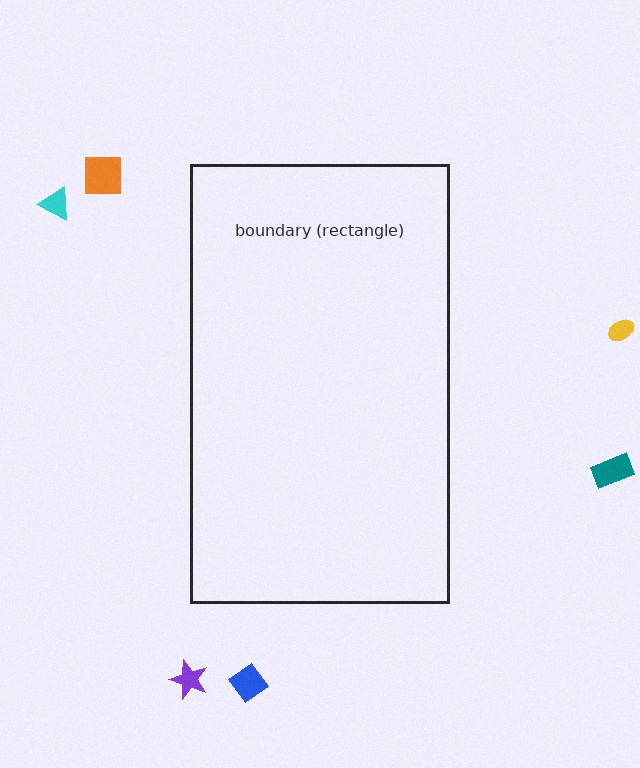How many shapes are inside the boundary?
0 inside, 6 outside.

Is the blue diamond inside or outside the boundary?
Outside.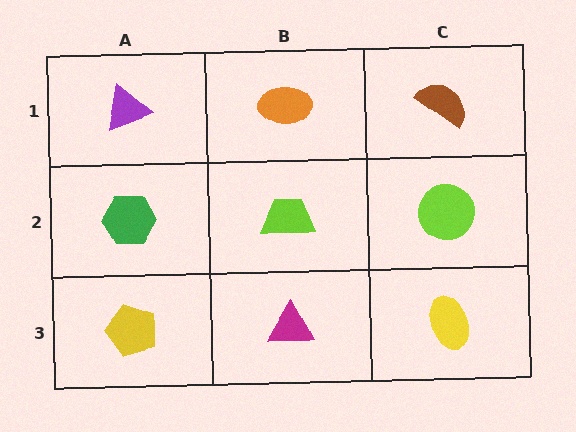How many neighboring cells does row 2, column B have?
4.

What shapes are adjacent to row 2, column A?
A purple triangle (row 1, column A), a yellow pentagon (row 3, column A), a lime trapezoid (row 2, column B).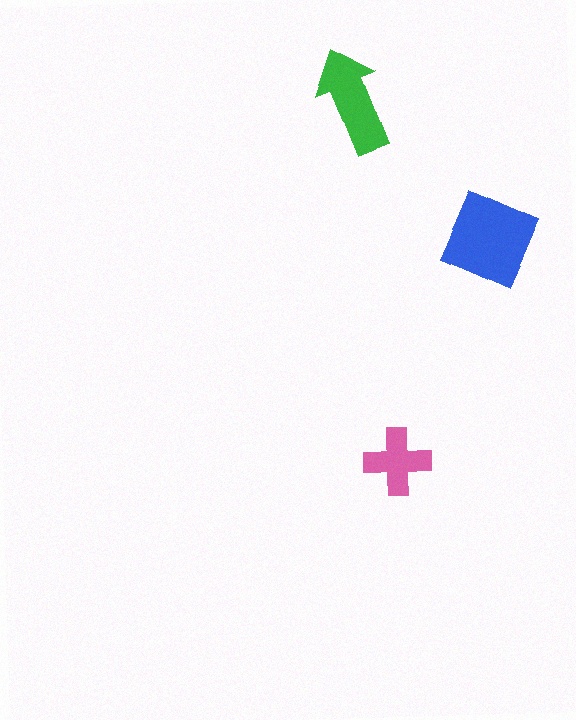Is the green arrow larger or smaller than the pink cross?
Larger.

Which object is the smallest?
The pink cross.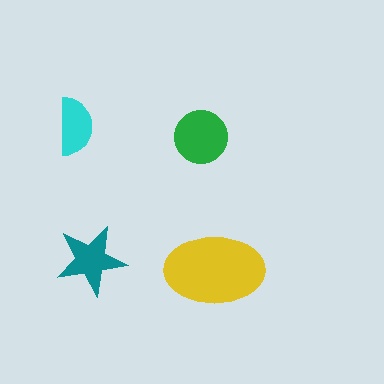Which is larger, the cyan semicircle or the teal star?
The teal star.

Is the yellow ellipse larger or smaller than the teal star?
Larger.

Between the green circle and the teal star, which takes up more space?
The green circle.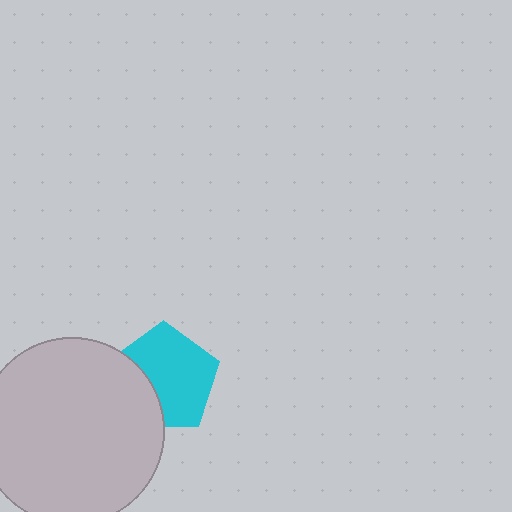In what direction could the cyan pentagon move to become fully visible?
The cyan pentagon could move right. That would shift it out from behind the light gray circle entirely.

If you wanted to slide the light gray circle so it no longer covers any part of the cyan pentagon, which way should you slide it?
Slide it left — that is the most direct way to separate the two shapes.